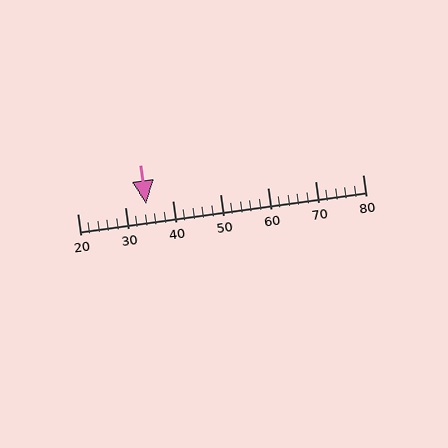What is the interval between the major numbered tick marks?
The major tick marks are spaced 10 units apart.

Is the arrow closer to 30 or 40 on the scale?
The arrow is closer to 30.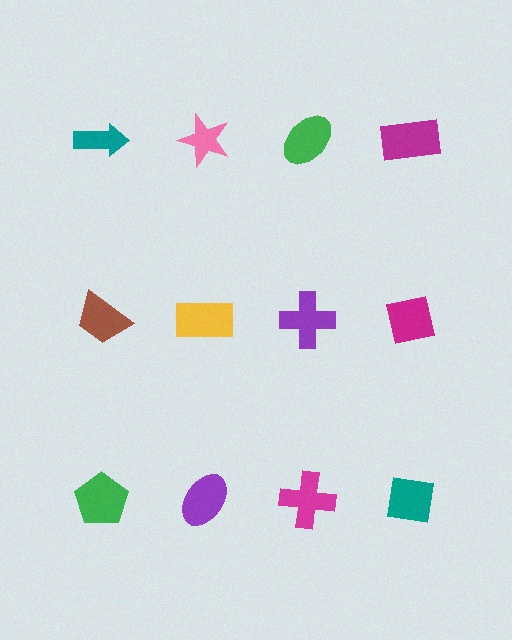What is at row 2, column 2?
A yellow rectangle.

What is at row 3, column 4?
A teal square.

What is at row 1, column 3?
A green ellipse.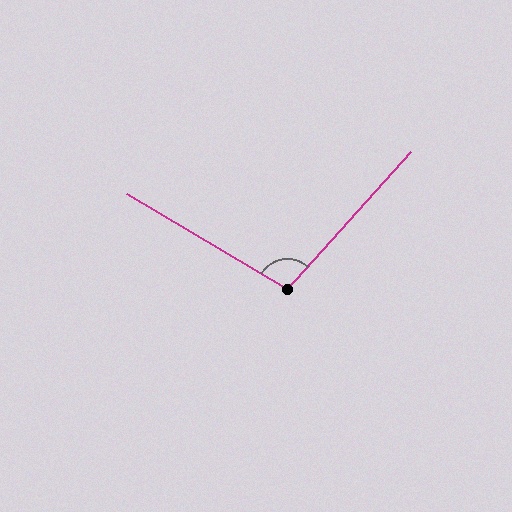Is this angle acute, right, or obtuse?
It is obtuse.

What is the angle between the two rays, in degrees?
Approximately 101 degrees.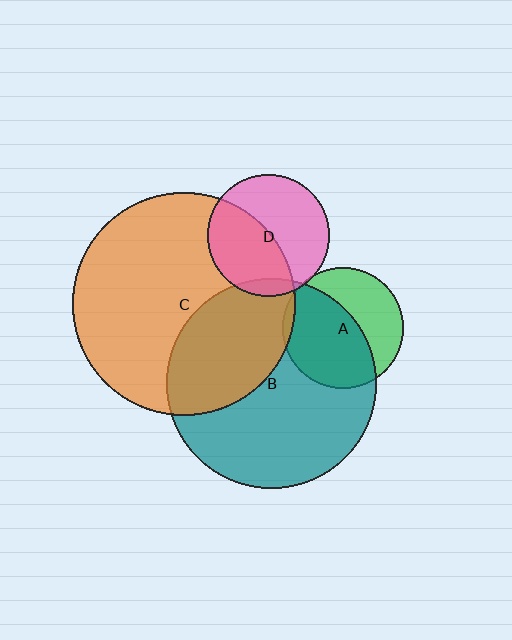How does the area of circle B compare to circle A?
Approximately 3.0 times.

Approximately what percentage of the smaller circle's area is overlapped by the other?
Approximately 5%.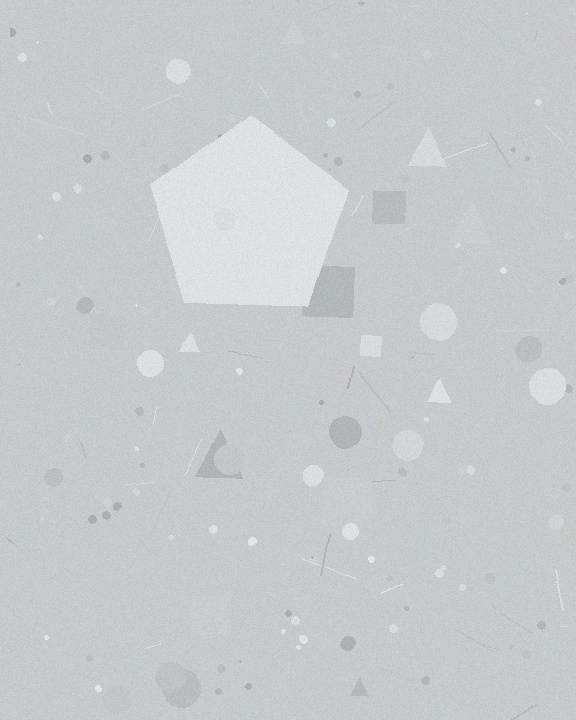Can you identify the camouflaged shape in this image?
The camouflaged shape is a pentagon.